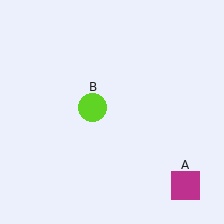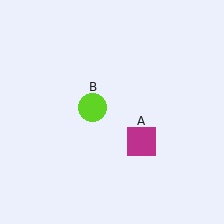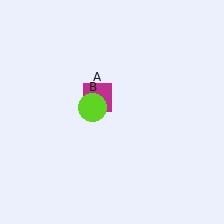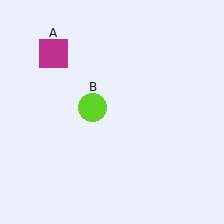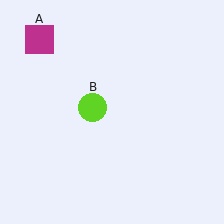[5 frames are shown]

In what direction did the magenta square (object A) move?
The magenta square (object A) moved up and to the left.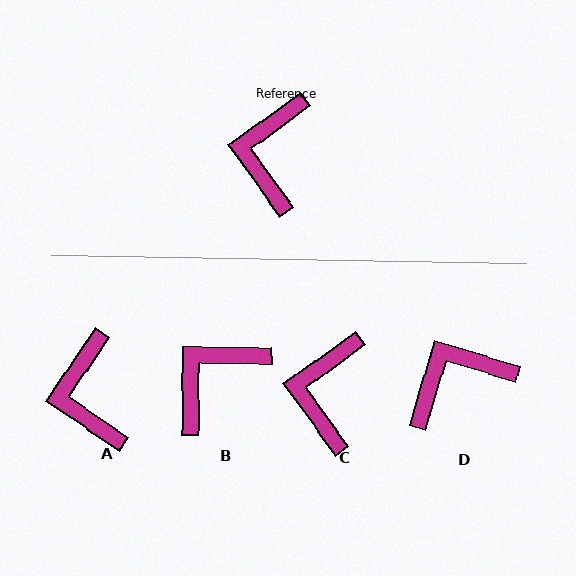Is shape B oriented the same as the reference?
No, it is off by about 36 degrees.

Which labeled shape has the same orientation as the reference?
C.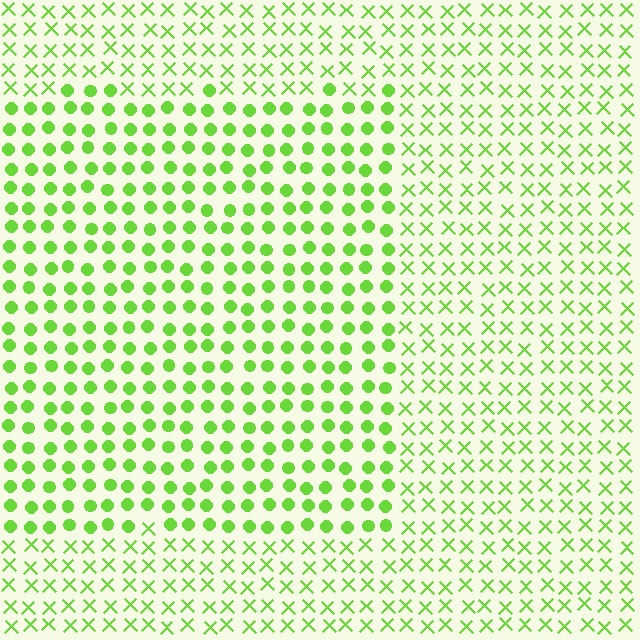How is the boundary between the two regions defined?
The boundary is defined by a change in element shape: circles inside vs. X marks outside. All elements share the same color and spacing.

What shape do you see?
I see a rectangle.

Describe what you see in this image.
The image is filled with small lime elements arranged in a uniform grid. A rectangle-shaped region contains circles, while the surrounding area contains X marks. The boundary is defined purely by the change in element shape.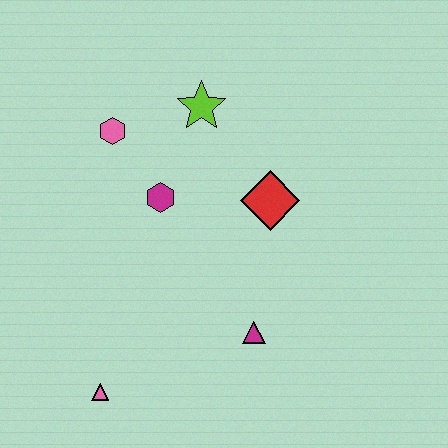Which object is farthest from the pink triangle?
The lime star is farthest from the pink triangle.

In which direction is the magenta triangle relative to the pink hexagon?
The magenta triangle is below the pink hexagon.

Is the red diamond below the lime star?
Yes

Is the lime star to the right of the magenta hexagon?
Yes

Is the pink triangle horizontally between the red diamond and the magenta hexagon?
No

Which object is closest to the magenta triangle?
The red diamond is closest to the magenta triangle.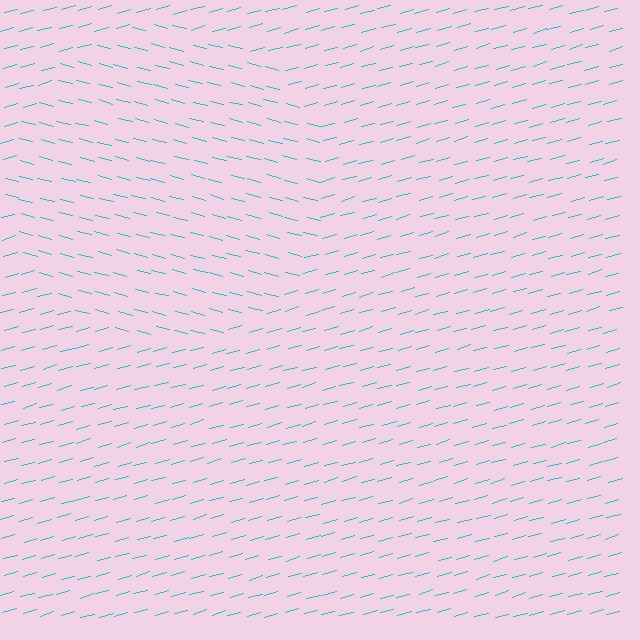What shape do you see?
I see a circle.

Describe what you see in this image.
The image is filled with small cyan line segments. A circle region in the image has lines oriented differently from the surrounding lines, creating a visible texture boundary.